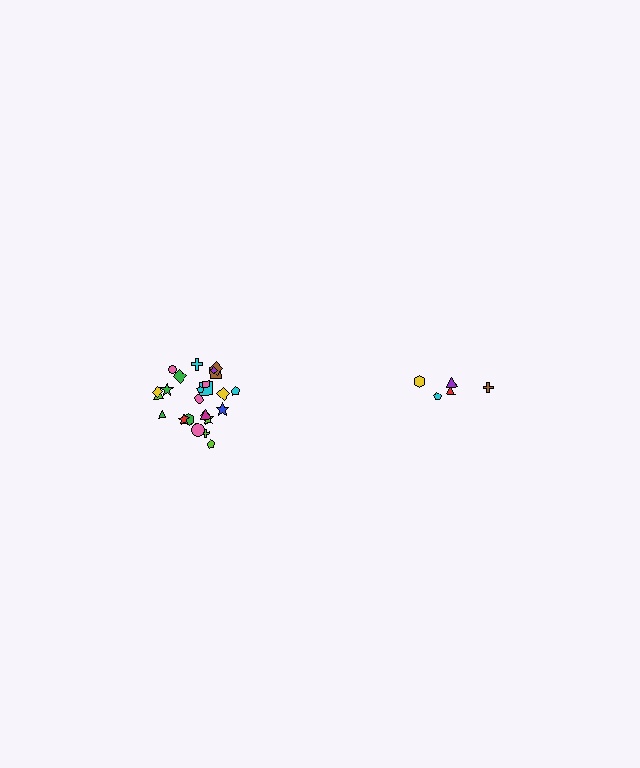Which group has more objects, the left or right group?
The left group.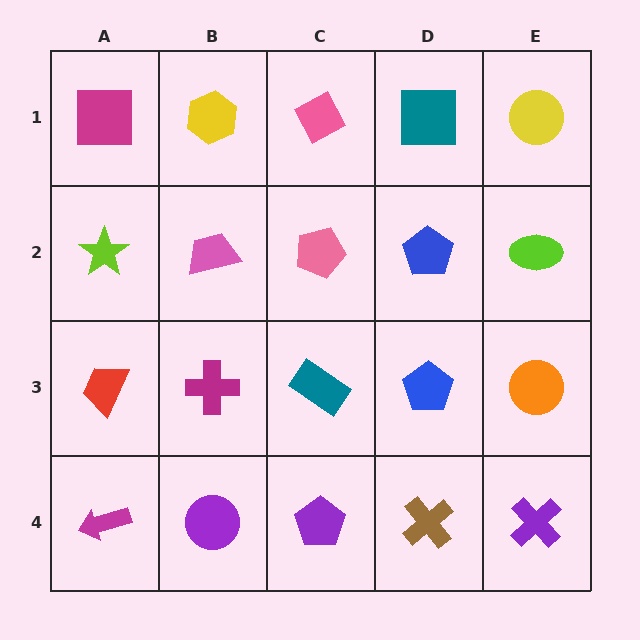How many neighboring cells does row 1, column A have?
2.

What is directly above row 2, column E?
A yellow circle.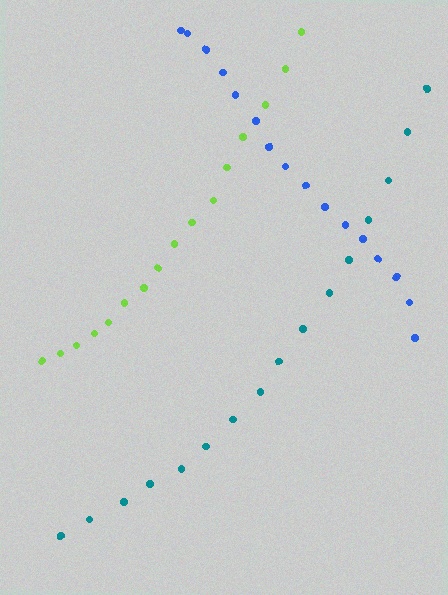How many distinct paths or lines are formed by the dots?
There are 3 distinct paths.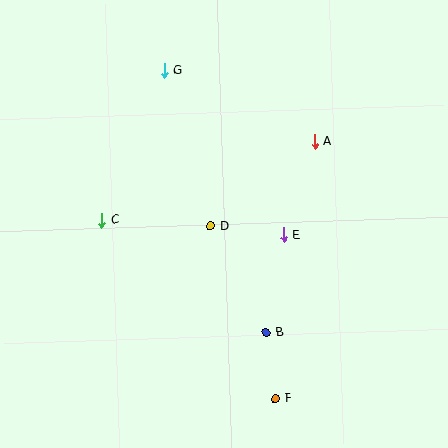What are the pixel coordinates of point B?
Point B is at (266, 332).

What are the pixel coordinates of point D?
Point D is at (211, 226).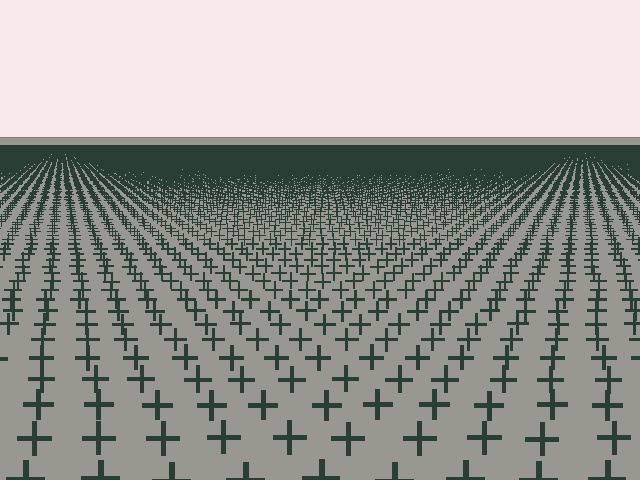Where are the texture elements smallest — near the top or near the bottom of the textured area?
Near the top.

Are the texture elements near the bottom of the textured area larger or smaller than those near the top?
Larger. Near the bottom, elements are closer to the viewer and appear at a bigger on-screen size.